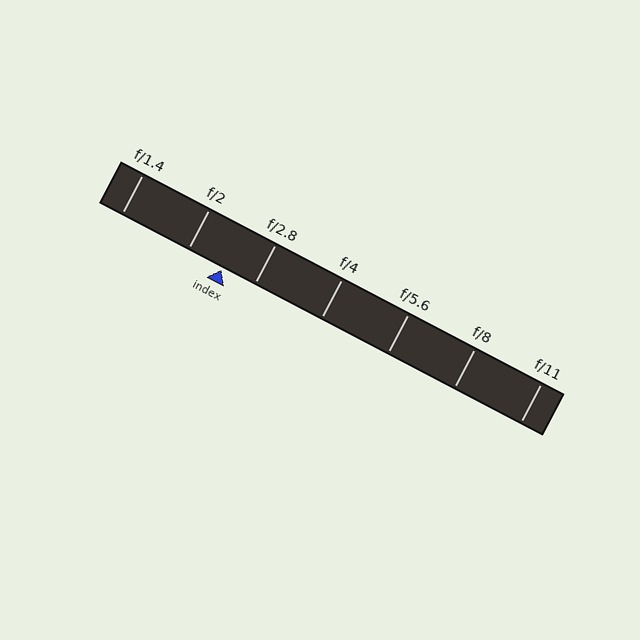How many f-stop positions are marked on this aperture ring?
There are 7 f-stop positions marked.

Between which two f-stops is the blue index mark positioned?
The index mark is between f/2 and f/2.8.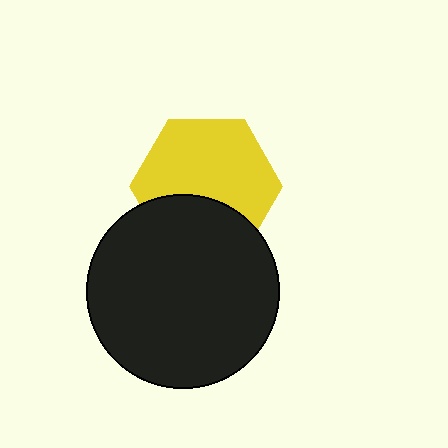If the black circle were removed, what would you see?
You would see the complete yellow hexagon.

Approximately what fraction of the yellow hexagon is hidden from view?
Roughly 34% of the yellow hexagon is hidden behind the black circle.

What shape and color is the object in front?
The object in front is a black circle.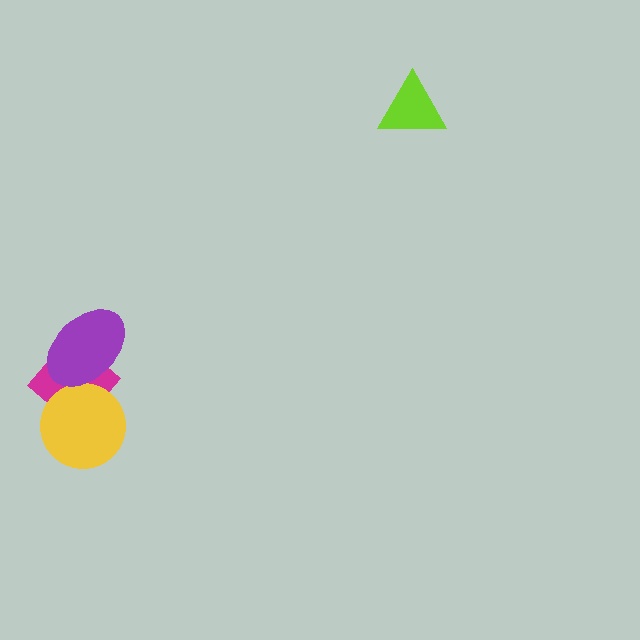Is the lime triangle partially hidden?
No, no other shape covers it.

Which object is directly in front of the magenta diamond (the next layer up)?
The yellow circle is directly in front of the magenta diamond.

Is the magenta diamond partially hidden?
Yes, it is partially covered by another shape.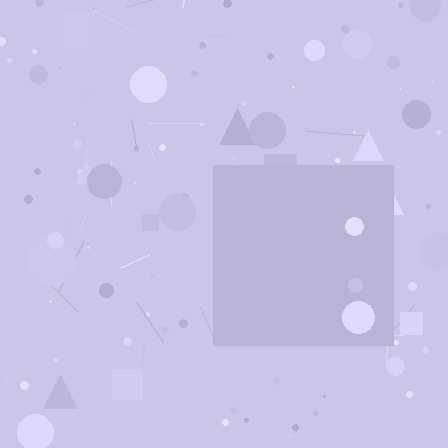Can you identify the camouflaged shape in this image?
The camouflaged shape is a square.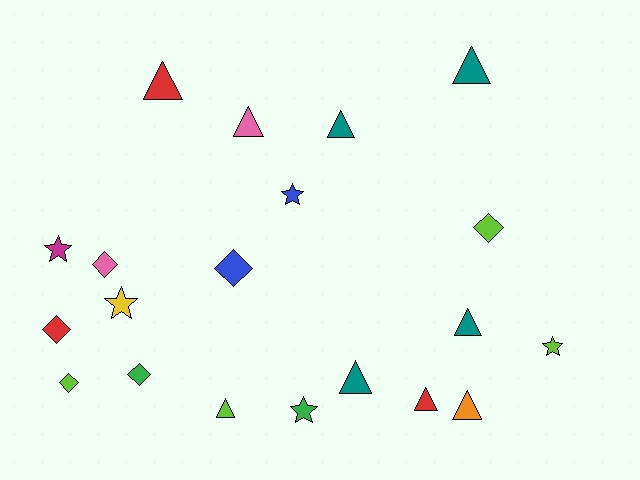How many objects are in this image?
There are 20 objects.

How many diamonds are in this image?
There are 6 diamonds.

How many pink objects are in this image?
There are 2 pink objects.